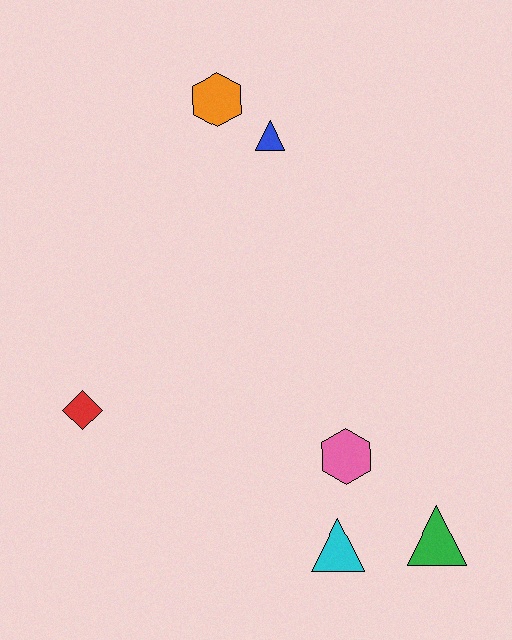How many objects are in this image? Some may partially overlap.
There are 6 objects.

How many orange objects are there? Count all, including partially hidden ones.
There is 1 orange object.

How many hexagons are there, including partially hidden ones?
There are 2 hexagons.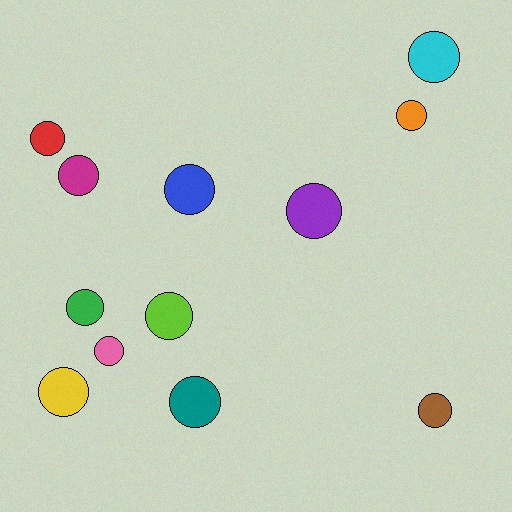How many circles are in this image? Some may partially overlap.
There are 12 circles.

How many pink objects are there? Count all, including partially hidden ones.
There is 1 pink object.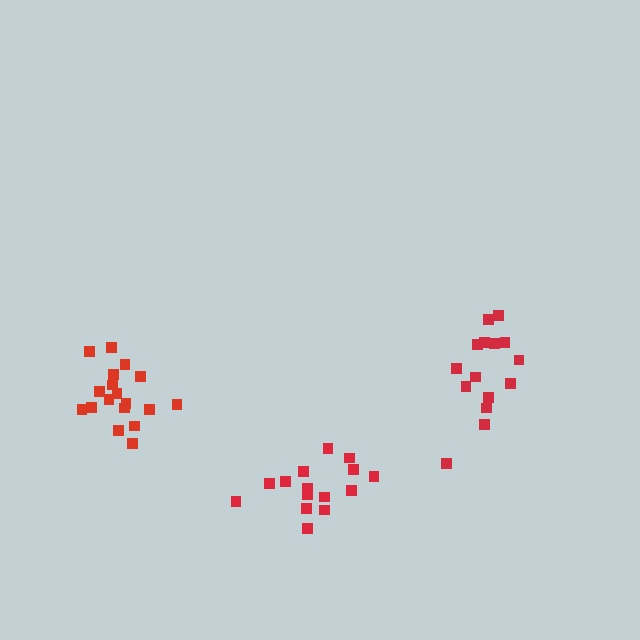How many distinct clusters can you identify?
There are 3 distinct clusters.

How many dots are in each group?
Group 1: 18 dots, Group 2: 15 dots, Group 3: 15 dots (48 total).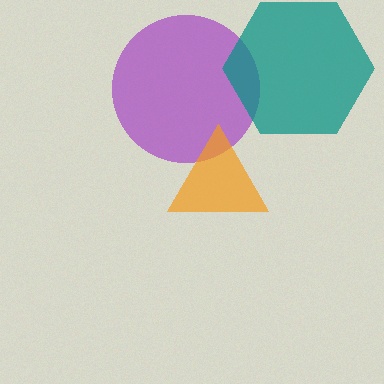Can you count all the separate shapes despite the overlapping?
Yes, there are 3 separate shapes.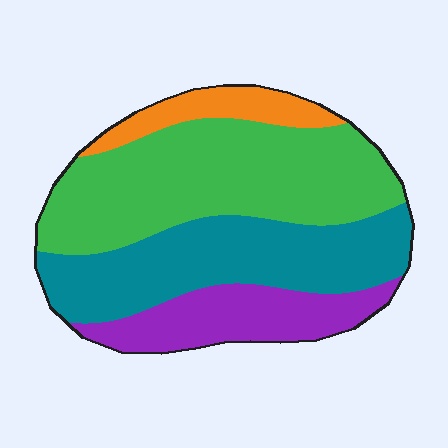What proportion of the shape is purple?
Purple takes up between a sixth and a third of the shape.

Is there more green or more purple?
Green.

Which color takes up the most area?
Green, at roughly 40%.